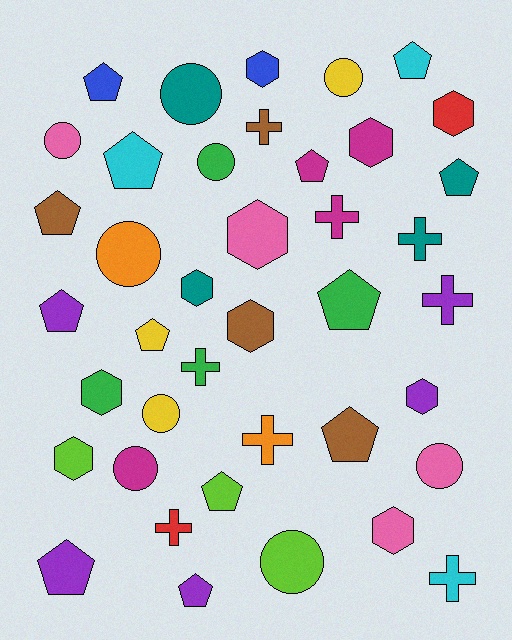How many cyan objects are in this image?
There are 3 cyan objects.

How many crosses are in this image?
There are 8 crosses.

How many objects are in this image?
There are 40 objects.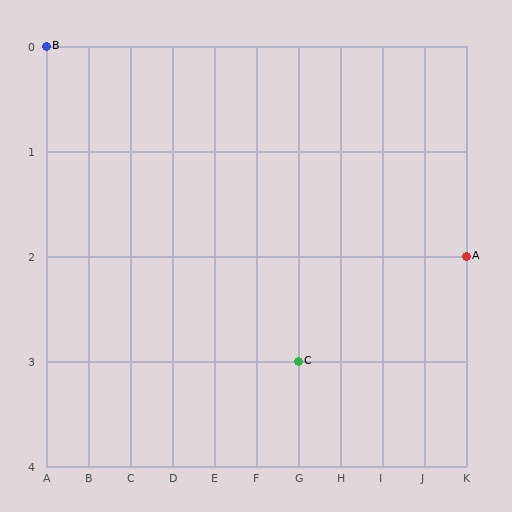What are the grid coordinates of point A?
Point A is at grid coordinates (K, 2).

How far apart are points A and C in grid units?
Points A and C are 4 columns and 1 row apart (about 4.1 grid units diagonally).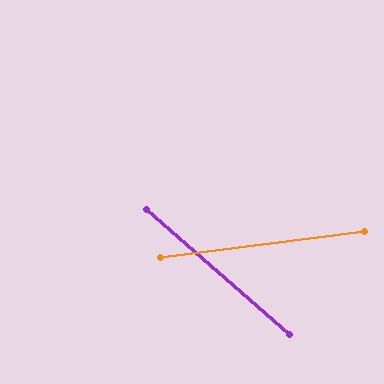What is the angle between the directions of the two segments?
Approximately 48 degrees.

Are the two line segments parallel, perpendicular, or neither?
Neither parallel nor perpendicular — they differ by about 48°.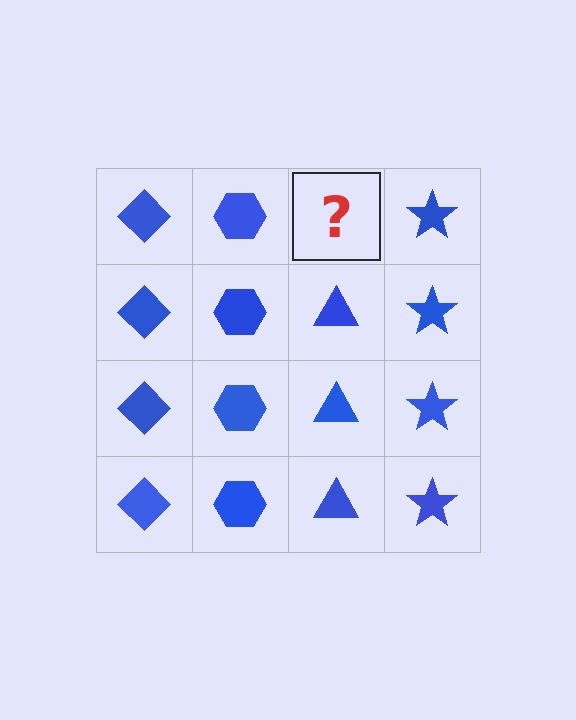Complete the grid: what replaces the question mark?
The question mark should be replaced with a blue triangle.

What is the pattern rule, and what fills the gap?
The rule is that each column has a consistent shape. The gap should be filled with a blue triangle.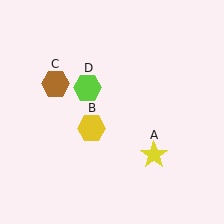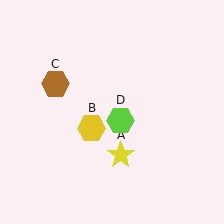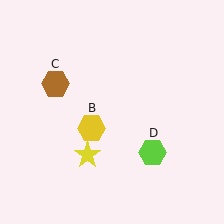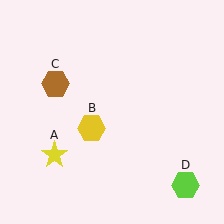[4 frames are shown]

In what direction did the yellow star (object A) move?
The yellow star (object A) moved left.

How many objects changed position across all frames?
2 objects changed position: yellow star (object A), lime hexagon (object D).